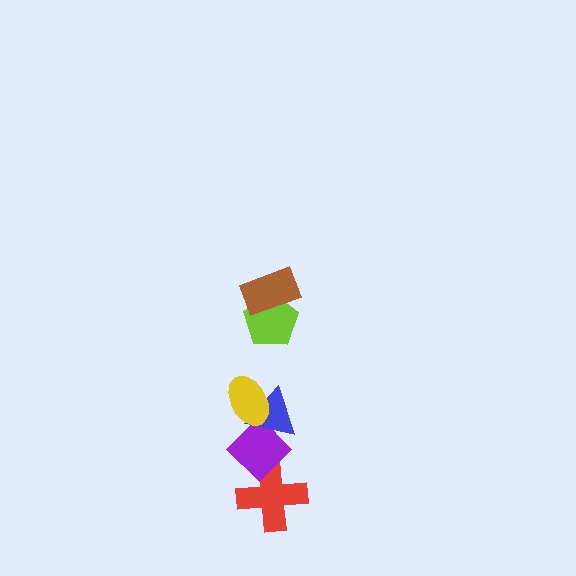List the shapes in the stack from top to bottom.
From top to bottom: the brown rectangle, the lime pentagon, the yellow ellipse, the blue triangle, the purple diamond, the red cross.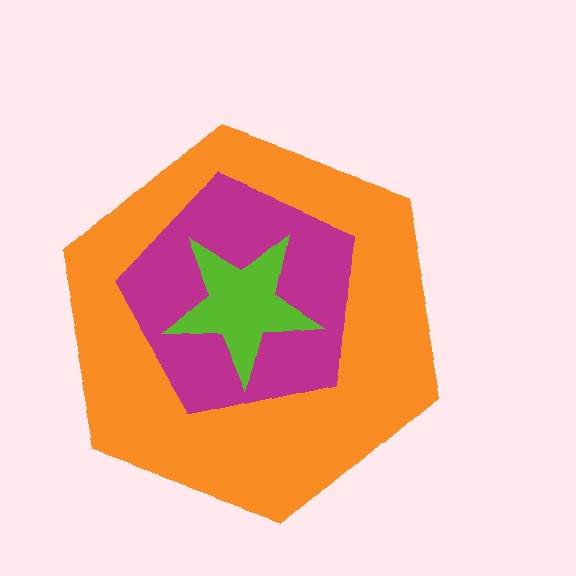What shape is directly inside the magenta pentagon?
The lime star.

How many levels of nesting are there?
3.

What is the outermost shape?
The orange hexagon.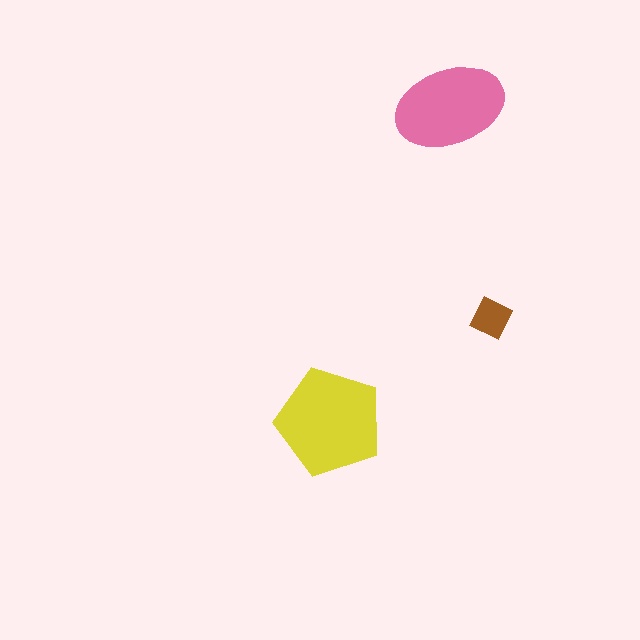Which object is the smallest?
The brown diamond.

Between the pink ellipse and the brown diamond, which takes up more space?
The pink ellipse.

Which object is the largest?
The yellow pentagon.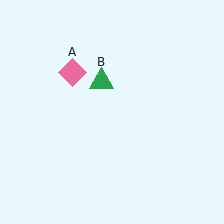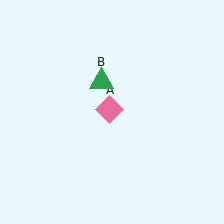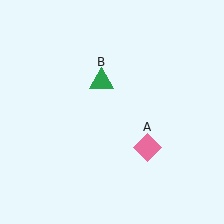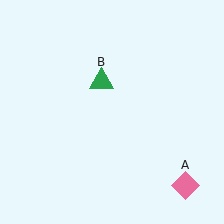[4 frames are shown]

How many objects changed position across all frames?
1 object changed position: pink diamond (object A).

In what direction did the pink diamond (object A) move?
The pink diamond (object A) moved down and to the right.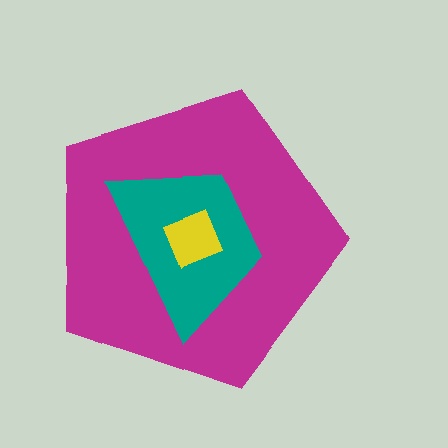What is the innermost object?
The yellow square.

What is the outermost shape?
The magenta pentagon.